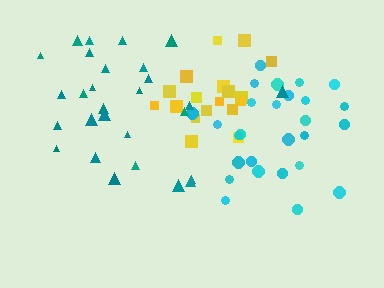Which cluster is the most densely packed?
Yellow.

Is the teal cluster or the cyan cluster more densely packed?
Cyan.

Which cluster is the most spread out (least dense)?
Teal.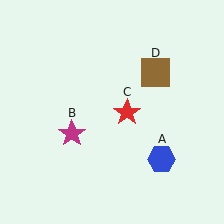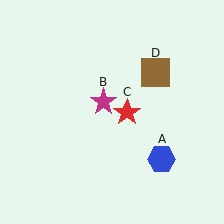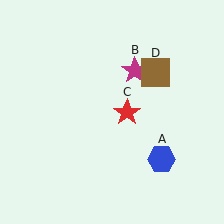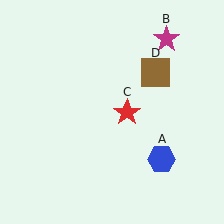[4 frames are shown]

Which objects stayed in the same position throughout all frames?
Blue hexagon (object A) and red star (object C) and brown square (object D) remained stationary.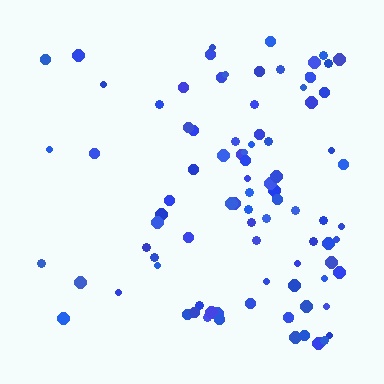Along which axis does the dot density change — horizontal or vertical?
Horizontal.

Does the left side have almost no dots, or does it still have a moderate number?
Still a moderate number, just noticeably fewer than the right.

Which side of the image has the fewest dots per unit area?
The left.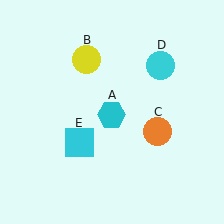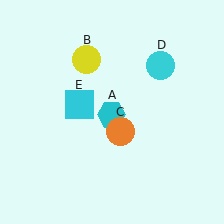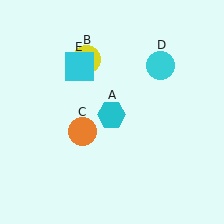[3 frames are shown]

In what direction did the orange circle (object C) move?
The orange circle (object C) moved left.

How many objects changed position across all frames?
2 objects changed position: orange circle (object C), cyan square (object E).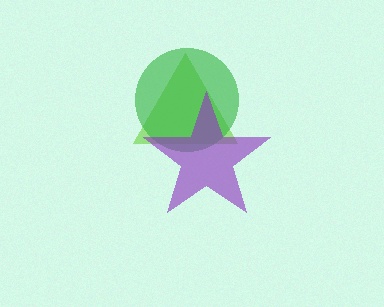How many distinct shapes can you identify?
There are 3 distinct shapes: a lime triangle, a green circle, a purple star.